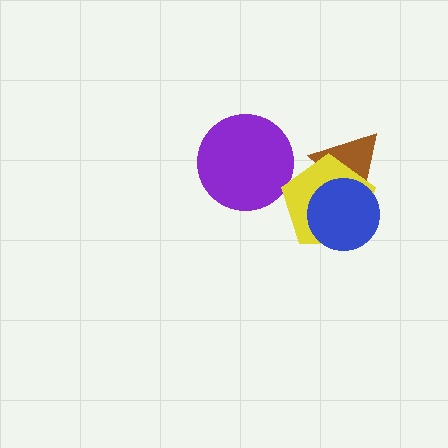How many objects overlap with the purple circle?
0 objects overlap with the purple circle.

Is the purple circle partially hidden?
No, no other shape covers it.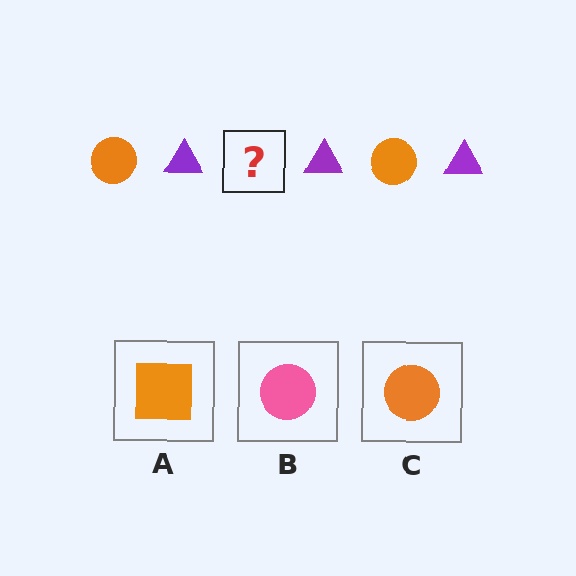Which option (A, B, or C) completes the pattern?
C.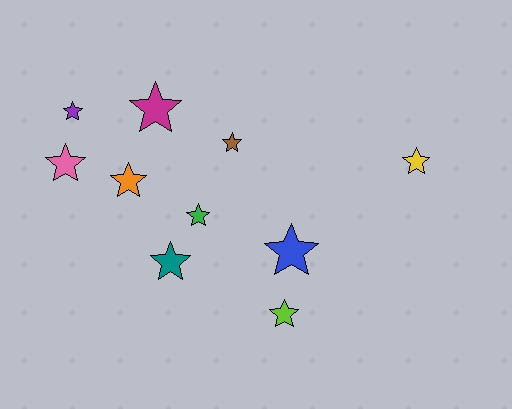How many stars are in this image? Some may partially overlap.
There are 10 stars.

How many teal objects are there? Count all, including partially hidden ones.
There is 1 teal object.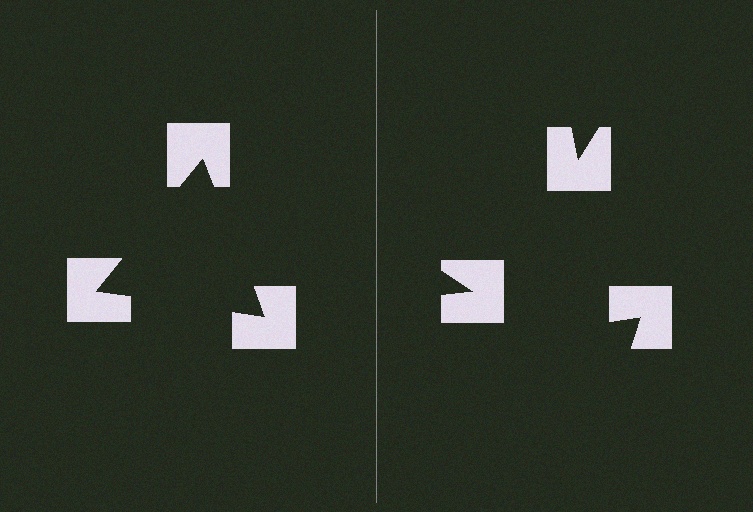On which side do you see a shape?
An illusory triangle appears on the left side. On the right side the wedge cuts are rotated, so no coherent shape forms.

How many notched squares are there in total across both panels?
6 — 3 on each side.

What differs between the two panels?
The notched squares are positioned identically on both sides; only the wedge orientations differ. On the left they align to a triangle; on the right they are misaligned.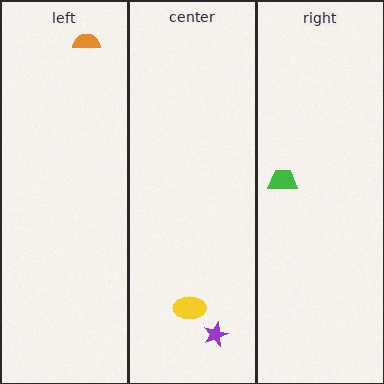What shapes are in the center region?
The yellow ellipse, the purple star.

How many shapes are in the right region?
1.